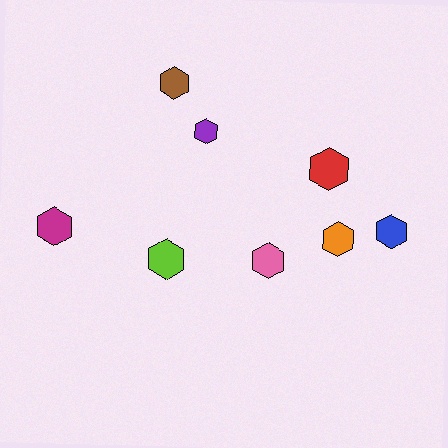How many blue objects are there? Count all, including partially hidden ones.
There is 1 blue object.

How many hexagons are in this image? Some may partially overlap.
There are 8 hexagons.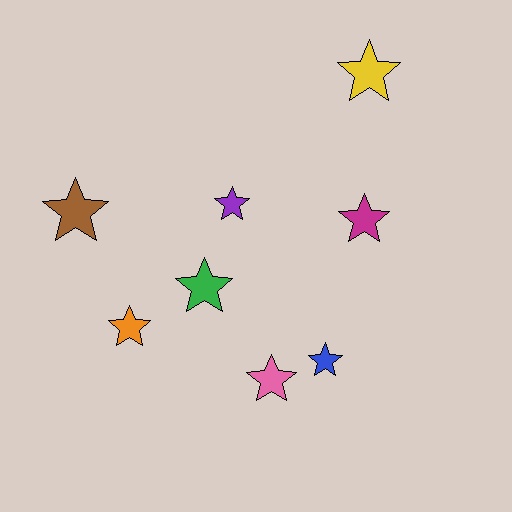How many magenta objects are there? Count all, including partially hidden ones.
There is 1 magenta object.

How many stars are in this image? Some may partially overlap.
There are 8 stars.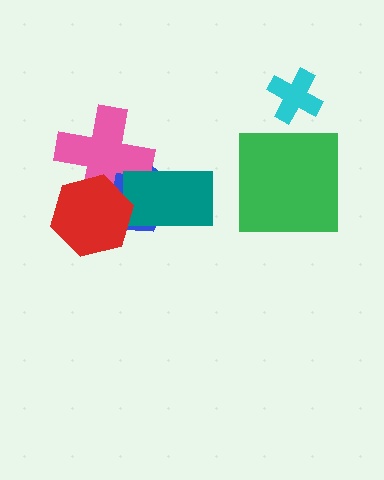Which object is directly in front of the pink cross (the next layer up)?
The teal rectangle is directly in front of the pink cross.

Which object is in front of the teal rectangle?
The red hexagon is in front of the teal rectangle.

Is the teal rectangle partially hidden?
Yes, it is partially covered by another shape.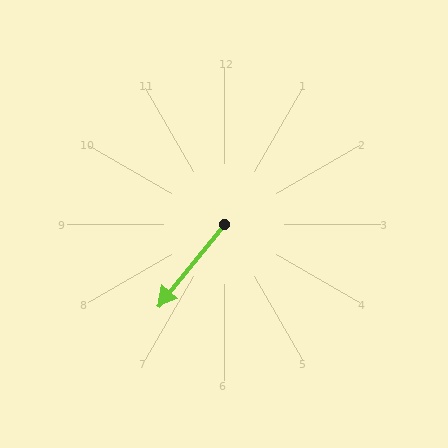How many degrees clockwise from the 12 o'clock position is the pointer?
Approximately 219 degrees.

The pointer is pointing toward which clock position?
Roughly 7 o'clock.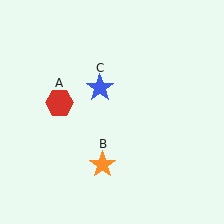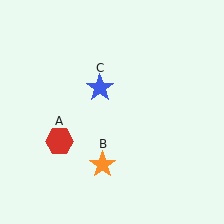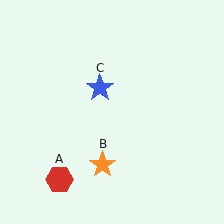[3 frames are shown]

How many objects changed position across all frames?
1 object changed position: red hexagon (object A).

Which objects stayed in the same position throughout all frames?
Orange star (object B) and blue star (object C) remained stationary.